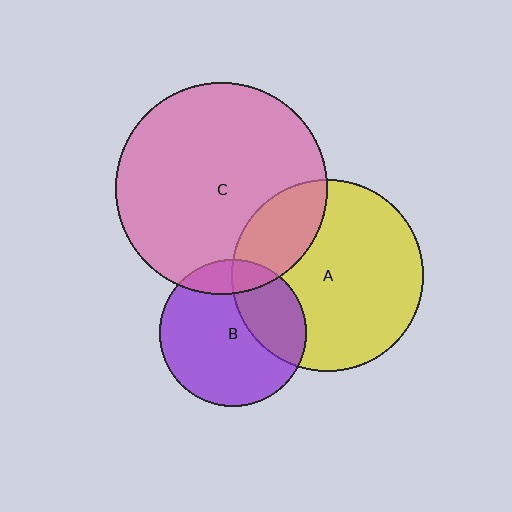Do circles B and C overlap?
Yes.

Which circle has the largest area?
Circle C (pink).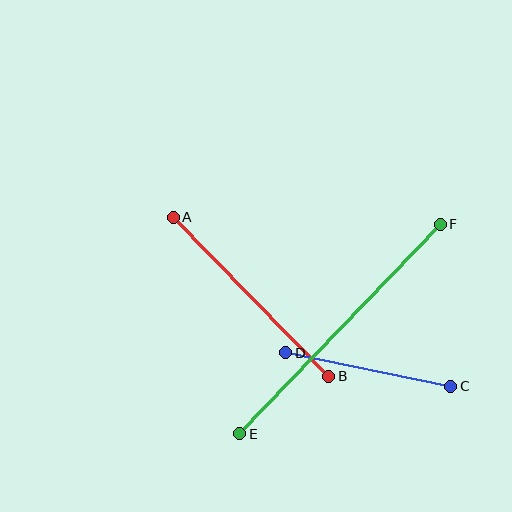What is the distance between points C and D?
The distance is approximately 168 pixels.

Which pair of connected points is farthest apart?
Points E and F are farthest apart.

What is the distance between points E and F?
The distance is approximately 290 pixels.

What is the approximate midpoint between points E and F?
The midpoint is at approximately (340, 329) pixels.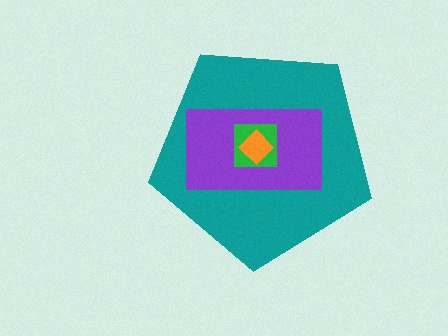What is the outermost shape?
The teal pentagon.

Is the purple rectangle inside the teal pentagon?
Yes.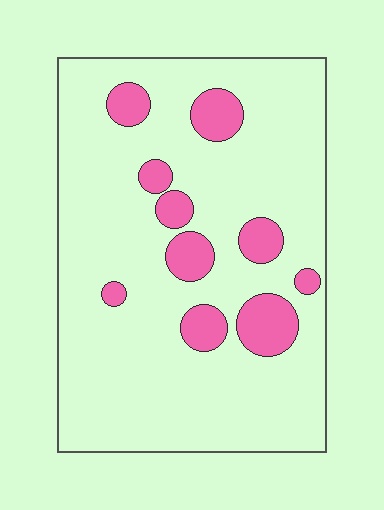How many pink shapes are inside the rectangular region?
10.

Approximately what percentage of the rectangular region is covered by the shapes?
Approximately 15%.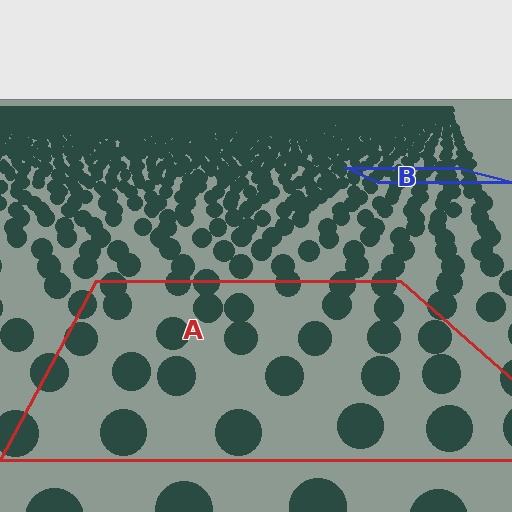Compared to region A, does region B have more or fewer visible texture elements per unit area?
Region B has more texture elements per unit area — they are packed more densely because it is farther away.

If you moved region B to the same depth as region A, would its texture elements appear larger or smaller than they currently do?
They would appear larger. At a closer depth, the same texture elements are projected at a bigger on-screen size.